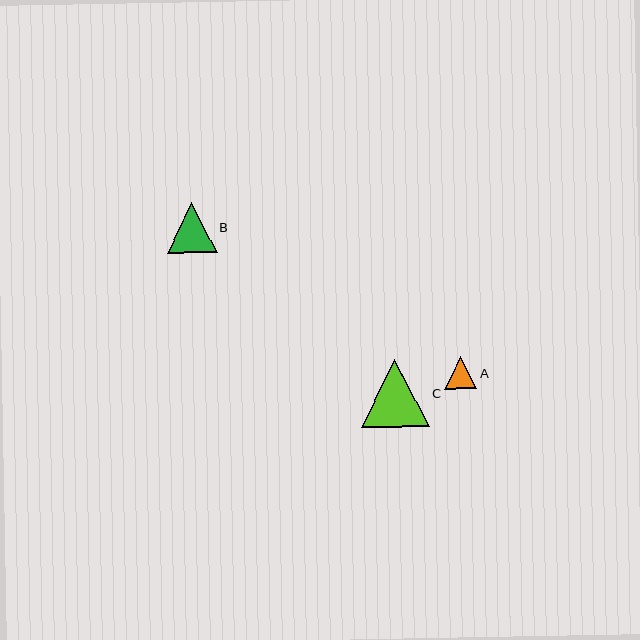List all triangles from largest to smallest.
From largest to smallest: C, B, A.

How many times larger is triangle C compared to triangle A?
Triangle C is approximately 2.2 times the size of triangle A.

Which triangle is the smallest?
Triangle A is the smallest with a size of approximately 32 pixels.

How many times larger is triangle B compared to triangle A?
Triangle B is approximately 1.5 times the size of triangle A.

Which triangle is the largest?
Triangle C is the largest with a size of approximately 68 pixels.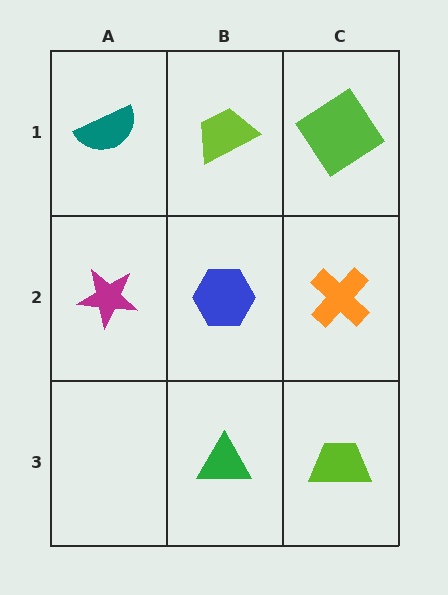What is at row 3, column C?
A lime trapezoid.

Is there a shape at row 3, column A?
No, that cell is empty.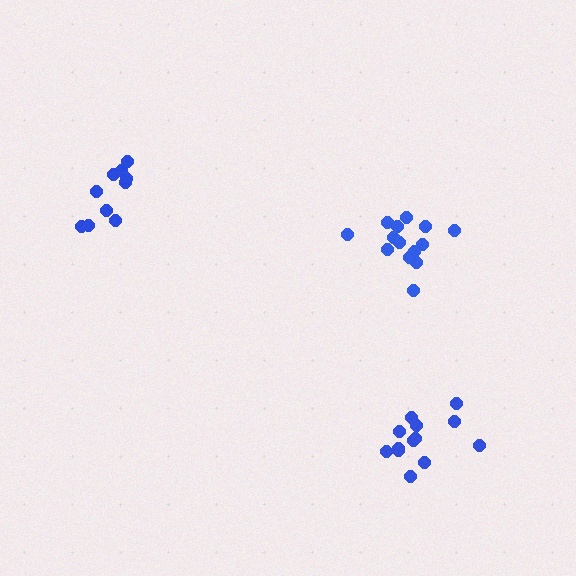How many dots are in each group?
Group 1: 13 dots, Group 2: 14 dots, Group 3: 10 dots (37 total).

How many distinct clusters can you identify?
There are 3 distinct clusters.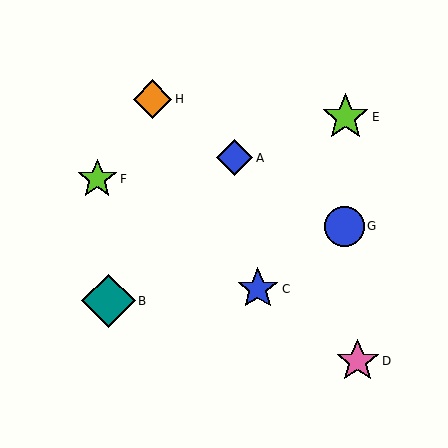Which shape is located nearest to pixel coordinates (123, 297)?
The teal diamond (labeled B) at (109, 301) is nearest to that location.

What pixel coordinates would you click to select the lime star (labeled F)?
Click at (97, 179) to select the lime star F.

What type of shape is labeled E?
Shape E is a lime star.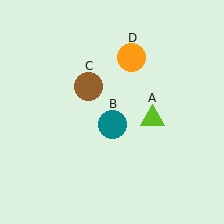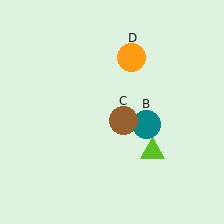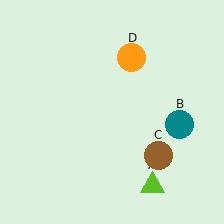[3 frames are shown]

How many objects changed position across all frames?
3 objects changed position: lime triangle (object A), teal circle (object B), brown circle (object C).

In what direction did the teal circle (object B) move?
The teal circle (object B) moved right.